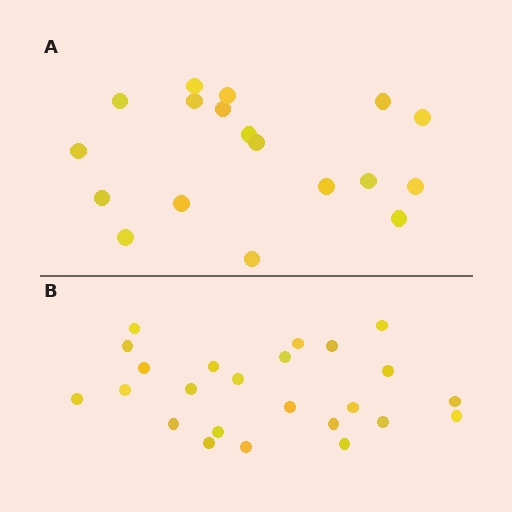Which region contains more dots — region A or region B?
Region B (the bottom region) has more dots.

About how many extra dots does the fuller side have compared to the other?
Region B has about 6 more dots than region A.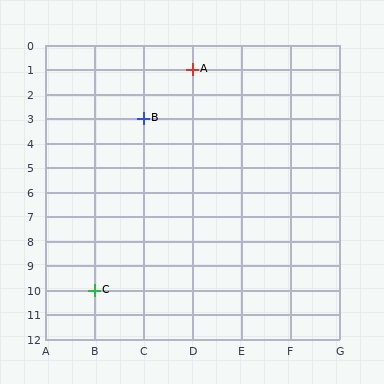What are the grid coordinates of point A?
Point A is at grid coordinates (D, 1).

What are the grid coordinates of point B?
Point B is at grid coordinates (C, 3).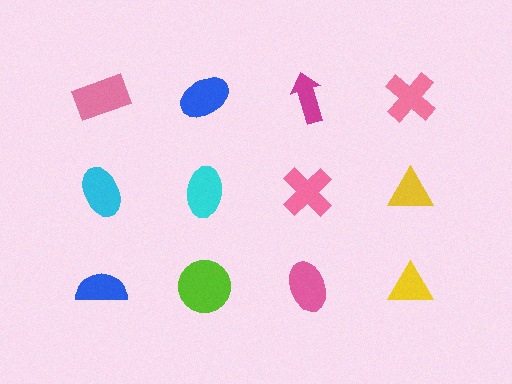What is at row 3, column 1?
A blue semicircle.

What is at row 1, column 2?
A blue ellipse.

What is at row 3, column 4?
A yellow triangle.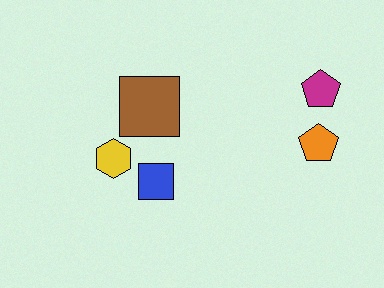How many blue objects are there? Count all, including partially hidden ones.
There is 1 blue object.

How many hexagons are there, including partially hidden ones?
There is 1 hexagon.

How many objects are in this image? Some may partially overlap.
There are 5 objects.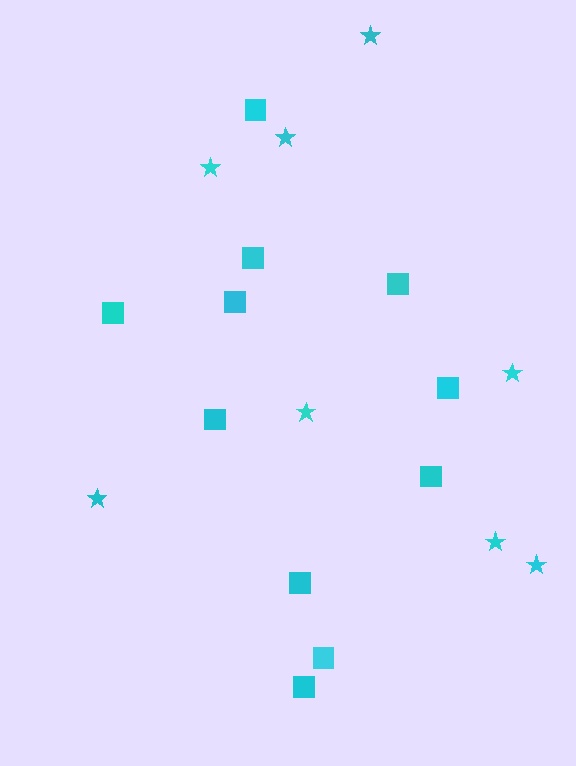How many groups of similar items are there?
There are 2 groups: one group of stars (8) and one group of squares (11).